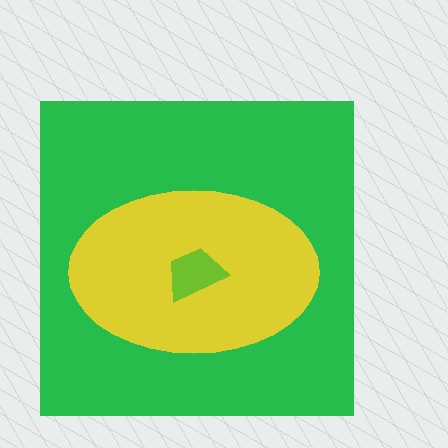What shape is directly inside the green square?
The yellow ellipse.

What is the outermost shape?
The green square.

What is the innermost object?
The lime trapezoid.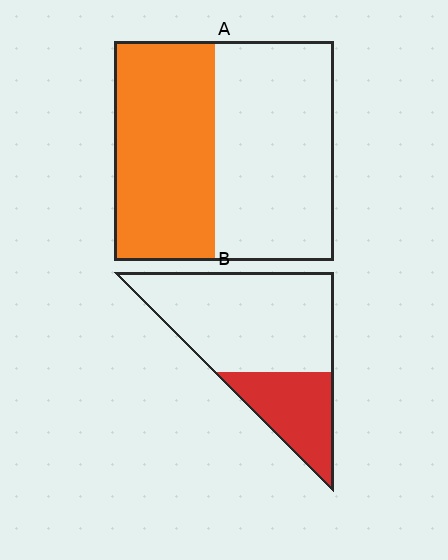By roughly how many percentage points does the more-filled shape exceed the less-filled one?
By roughly 15 percentage points (A over B).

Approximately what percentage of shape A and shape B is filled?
A is approximately 45% and B is approximately 30%.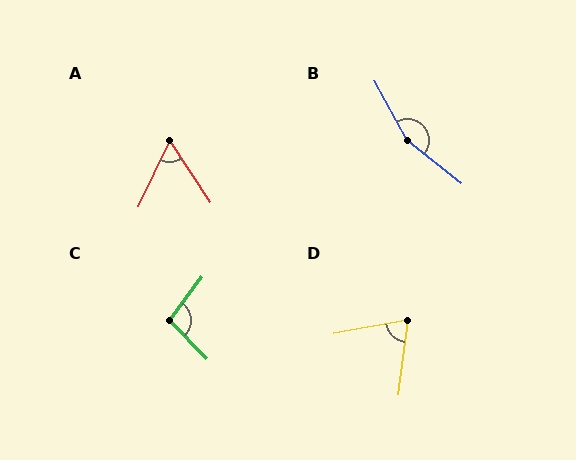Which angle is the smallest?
A, at approximately 59 degrees.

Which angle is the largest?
B, at approximately 157 degrees.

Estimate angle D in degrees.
Approximately 72 degrees.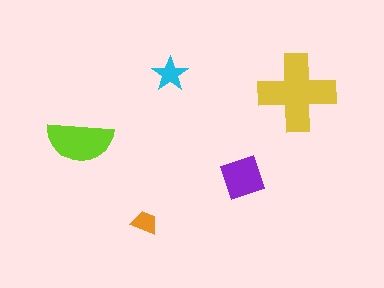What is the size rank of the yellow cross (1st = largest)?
1st.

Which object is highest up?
The cyan star is topmost.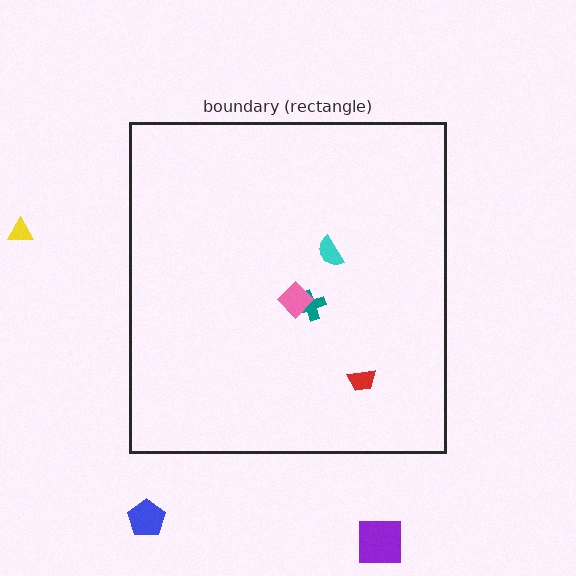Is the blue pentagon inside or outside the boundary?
Outside.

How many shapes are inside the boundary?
4 inside, 3 outside.